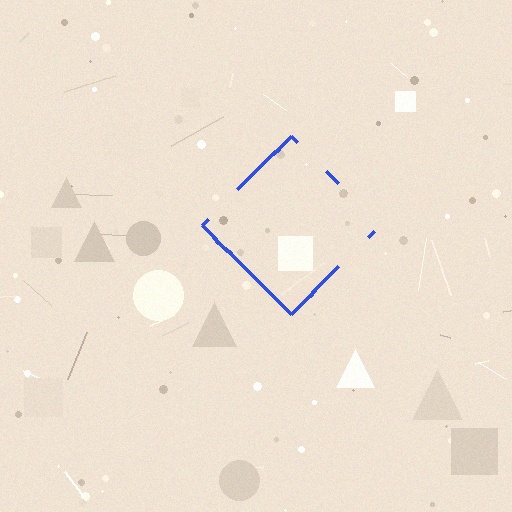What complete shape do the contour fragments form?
The contour fragments form a diamond.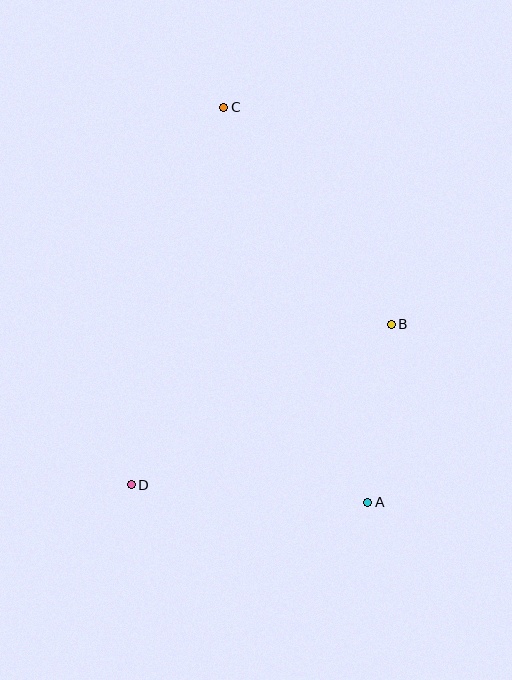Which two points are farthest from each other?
Points A and C are farthest from each other.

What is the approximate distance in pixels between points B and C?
The distance between B and C is approximately 274 pixels.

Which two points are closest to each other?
Points A and B are closest to each other.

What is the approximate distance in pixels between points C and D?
The distance between C and D is approximately 388 pixels.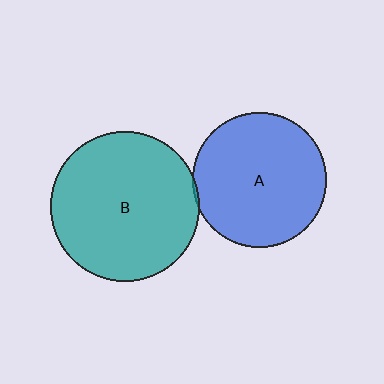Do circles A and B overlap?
Yes.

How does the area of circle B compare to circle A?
Approximately 1.2 times.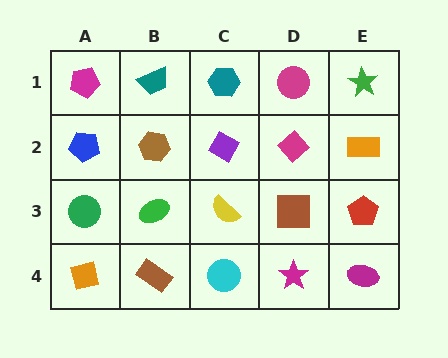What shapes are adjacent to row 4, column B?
A green ellipse (row 3, column B), an orange square (row 4, column A), a cyan circle (row 4, column C).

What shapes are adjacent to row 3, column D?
A magenta diamond (row 2, column D), a magenta star (row 4, column D), a yellow semicircle (row 3, column C), a red pentagon (row 3, column E).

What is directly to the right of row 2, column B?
A purple diamond.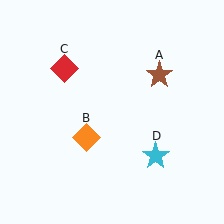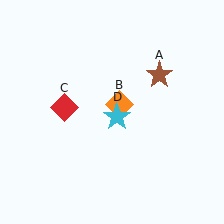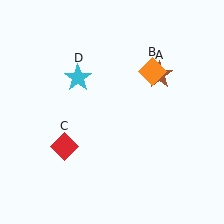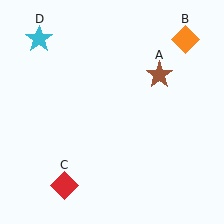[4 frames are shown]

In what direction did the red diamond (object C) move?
The red diamond (object C) moved down.